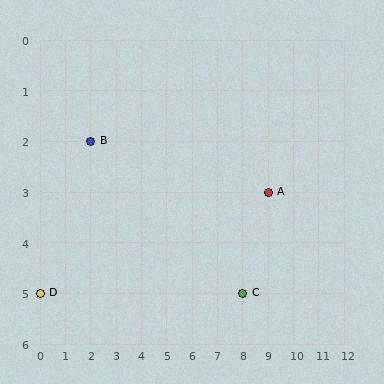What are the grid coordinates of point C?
Point C is at grid coordinates (8, 5).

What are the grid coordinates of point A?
Point A is at grid coordinates (9, 3).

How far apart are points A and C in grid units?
Points A and C are 1 column and 2 rows apart (about 2.2 grid units diagonally).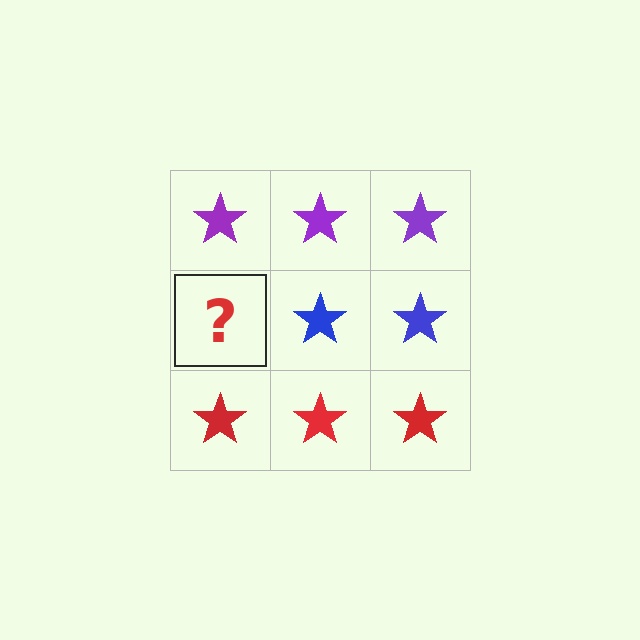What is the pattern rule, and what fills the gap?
The rule is that each row has a consistent color. The gap should be filled with a blue star.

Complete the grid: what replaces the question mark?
The question mark should be replaced with a blue star.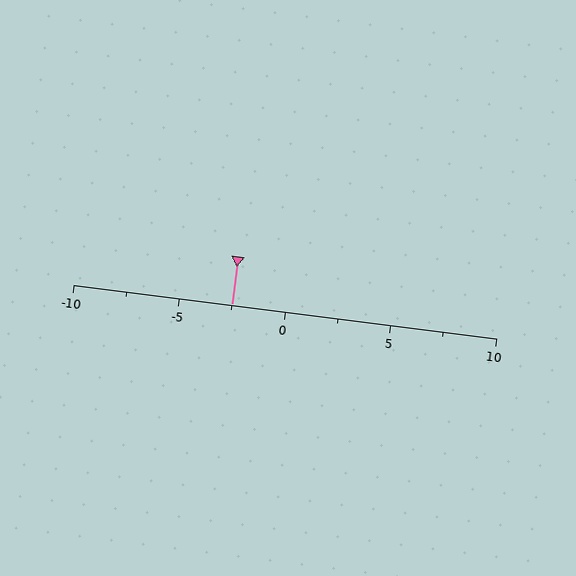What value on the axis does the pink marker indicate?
The marker indicates approximately -2.5.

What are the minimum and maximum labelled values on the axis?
The axis runs from -10 to 10.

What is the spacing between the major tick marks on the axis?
The major ticks are spaced 5 apart.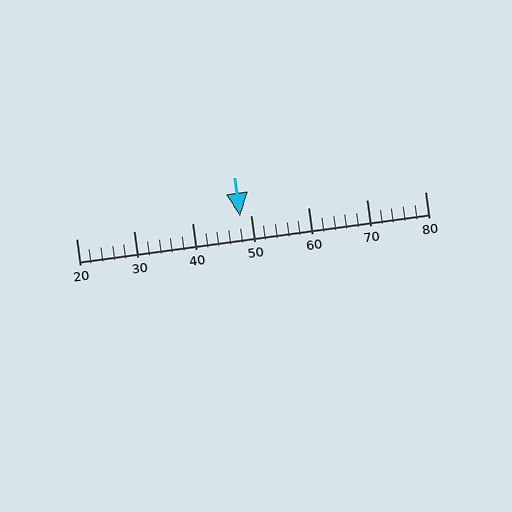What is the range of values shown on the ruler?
The ruler shows values from 20 to 80.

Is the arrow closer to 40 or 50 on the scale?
The arrow is closer to 50.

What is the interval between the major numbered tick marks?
The major tick marks are spaced 10 units apart.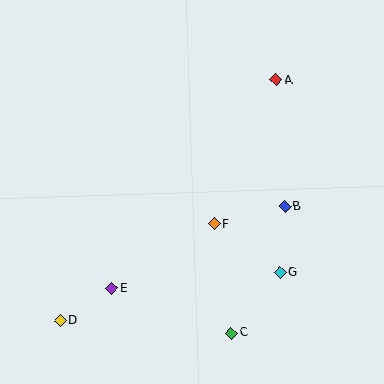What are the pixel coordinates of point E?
Point E is at (112, 288).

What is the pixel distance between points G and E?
The distance between G and E is 169 pixels.